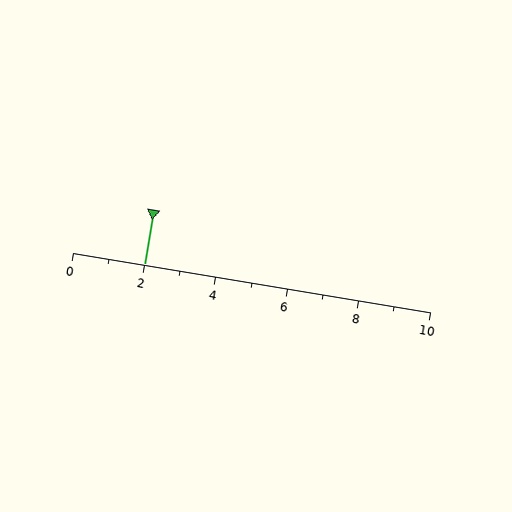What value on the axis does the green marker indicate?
The marker indicates approximately 2.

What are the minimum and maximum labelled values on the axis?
The axis runs from 0 to 10.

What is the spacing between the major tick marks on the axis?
The major ticks are spaced 2 apart.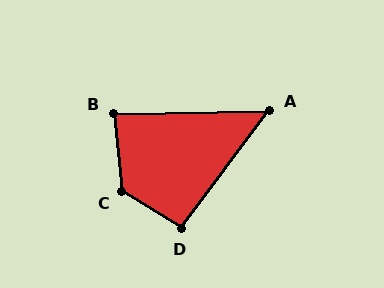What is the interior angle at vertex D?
Approximately 96 degrees (obtuse).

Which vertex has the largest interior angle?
C, at approximately 128 degrees.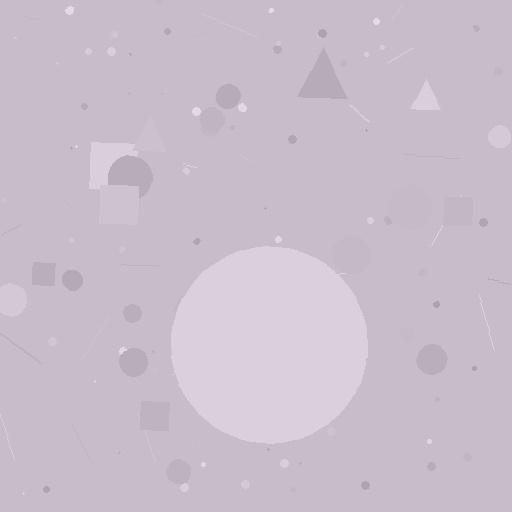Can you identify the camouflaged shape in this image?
The camouflaged shape is a circle.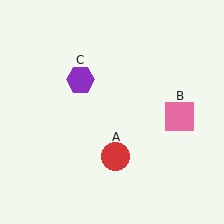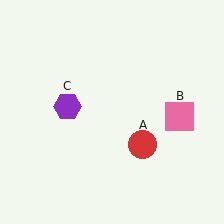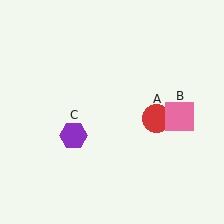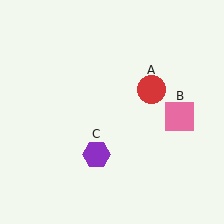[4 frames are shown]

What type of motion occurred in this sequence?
The red circle (object A), purple hexagon (object C) rotated counterclockwise around the center of the scene.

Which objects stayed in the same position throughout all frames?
Pink square (object B) remained stationary.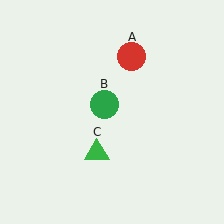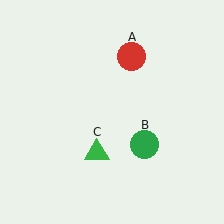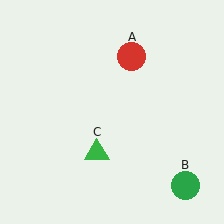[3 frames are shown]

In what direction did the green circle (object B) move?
The green circle (object B) moved down and to the right.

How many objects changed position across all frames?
1 object changed position: green circle (object B).